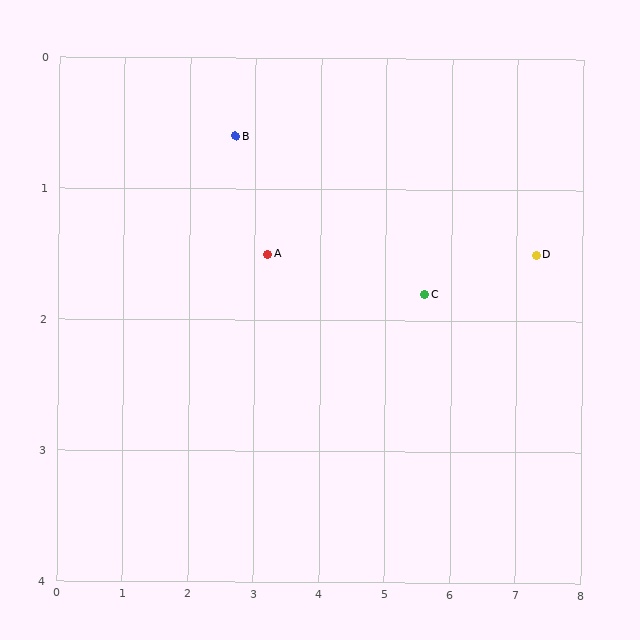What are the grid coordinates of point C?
Point C is at approximately (5.6, 1.8).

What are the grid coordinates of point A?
Point A is at approximately (3.2, 1.5).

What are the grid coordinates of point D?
Point D is at approximately (7.3, 1.5).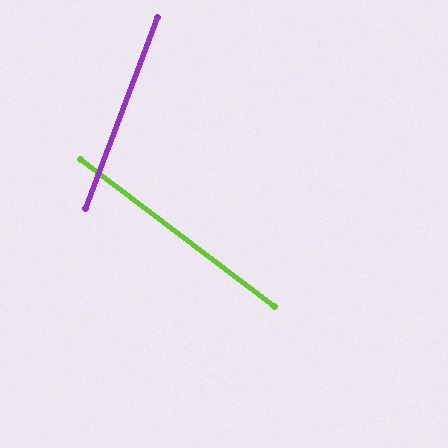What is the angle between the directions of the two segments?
Approximately 74 degrees.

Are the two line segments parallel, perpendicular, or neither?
Neither parallel nor perpendicular — they differ by about 74°.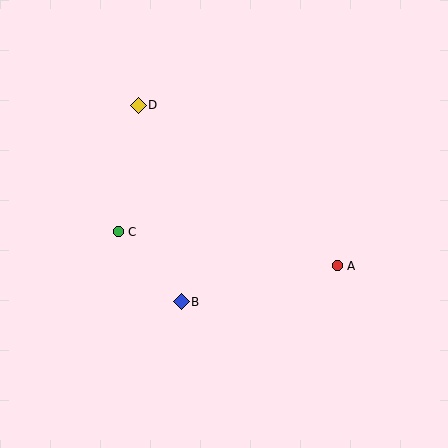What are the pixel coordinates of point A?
Point A is at (337, 266).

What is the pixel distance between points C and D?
The distance between C and D is 128 pixels.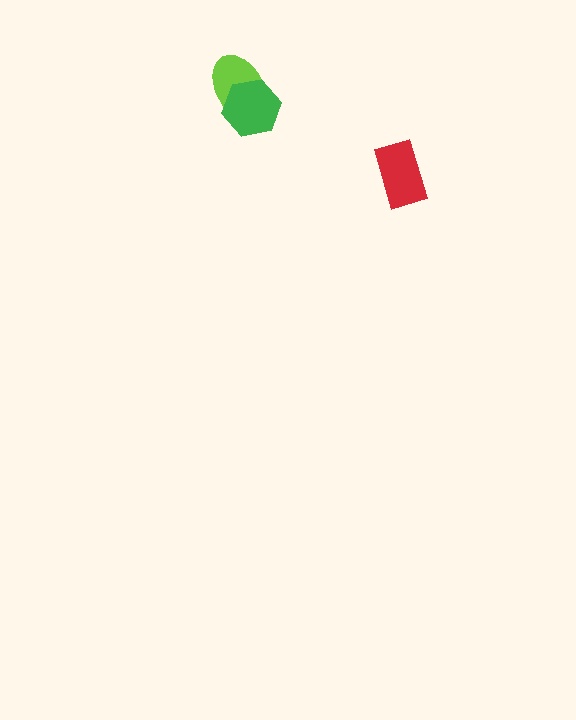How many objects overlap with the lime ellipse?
1 object overlaps with the lime ellipse.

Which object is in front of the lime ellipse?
The green hexagon is in front of the lime ellipse.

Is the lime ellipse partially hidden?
Yes, it is partially covered by another shape.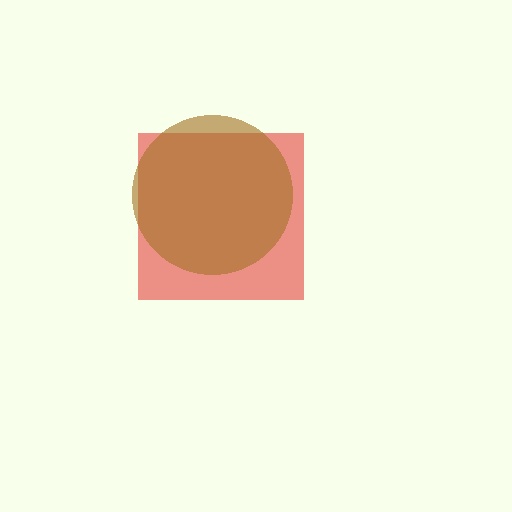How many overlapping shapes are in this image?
There are 2 overlapping shapes in the image.